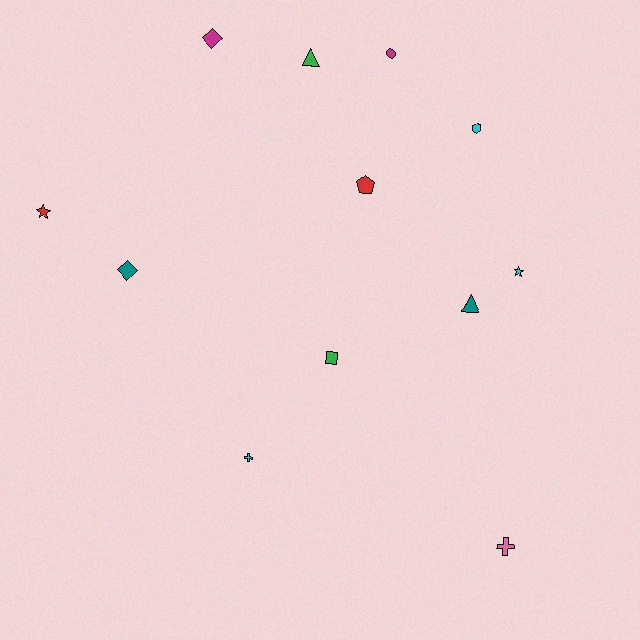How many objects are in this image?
There are 12 objects.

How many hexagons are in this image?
There is 1 hexagon.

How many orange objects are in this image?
There are no orange objects.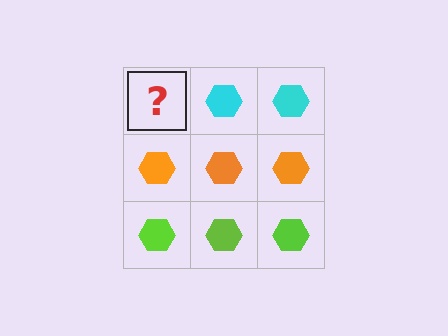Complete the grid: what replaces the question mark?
The question mark should be replaced with a cyan hexagon.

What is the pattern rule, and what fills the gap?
The rule is that each row has a consistent color. The gap should be filled with a cyan hexagon.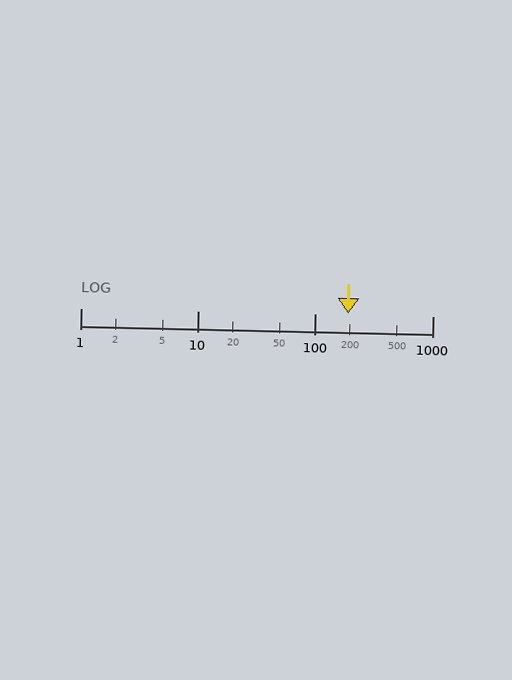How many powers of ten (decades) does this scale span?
The scale spans 3 decades, from 1 to 1000.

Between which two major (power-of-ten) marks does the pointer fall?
The pointer is between 100 and 1000.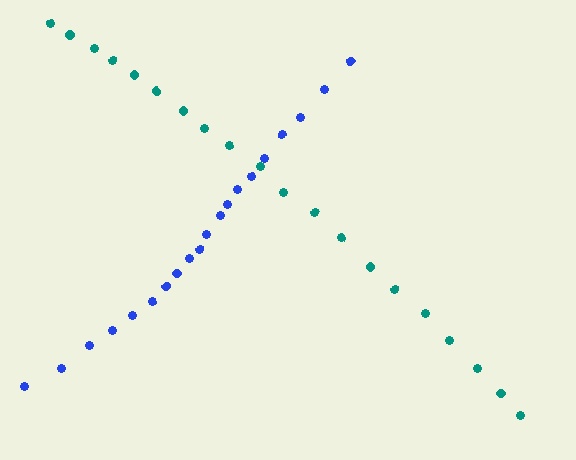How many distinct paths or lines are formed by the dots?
There are 2 distinct paths.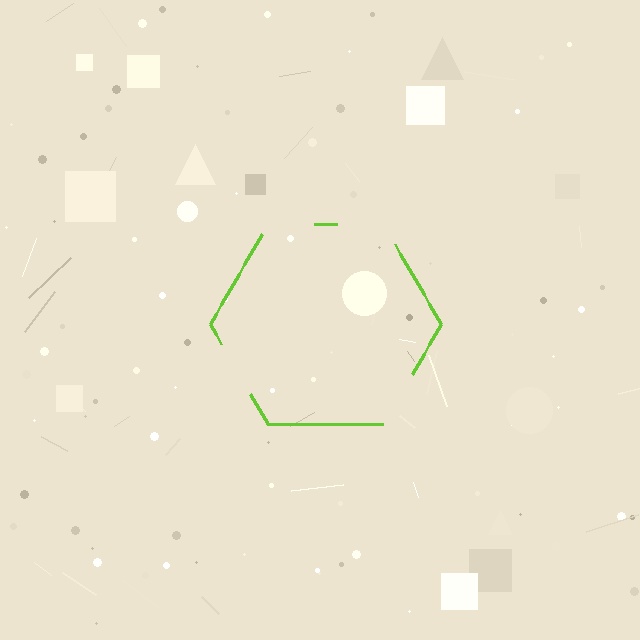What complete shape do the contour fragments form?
The contour fragments form a hexagon.